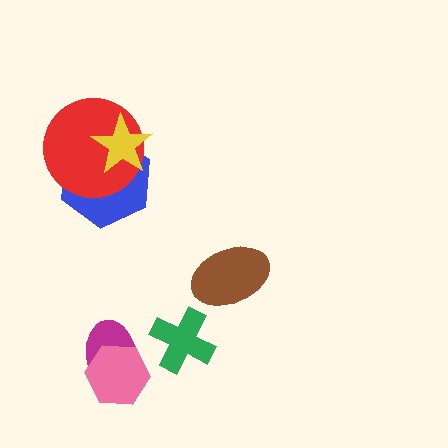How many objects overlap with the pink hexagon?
1 object overlaps with the pink hexagon.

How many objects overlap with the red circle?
2 objects overlap with the red circle.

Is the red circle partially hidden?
Yes, it is partially covered by another shape.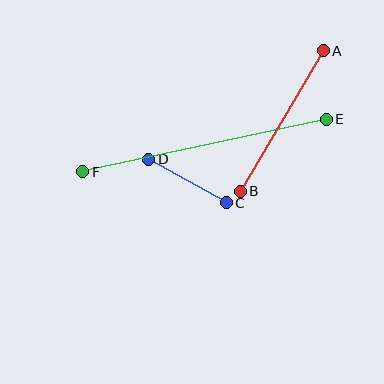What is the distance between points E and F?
The distance is approximately 249 pixels.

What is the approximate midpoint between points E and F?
The midpoint is at approximately (204, 145) pixels.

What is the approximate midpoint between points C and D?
The midpoint is at approximately (188, 181) pixels.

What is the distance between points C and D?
The distance is approximately 89 pixels.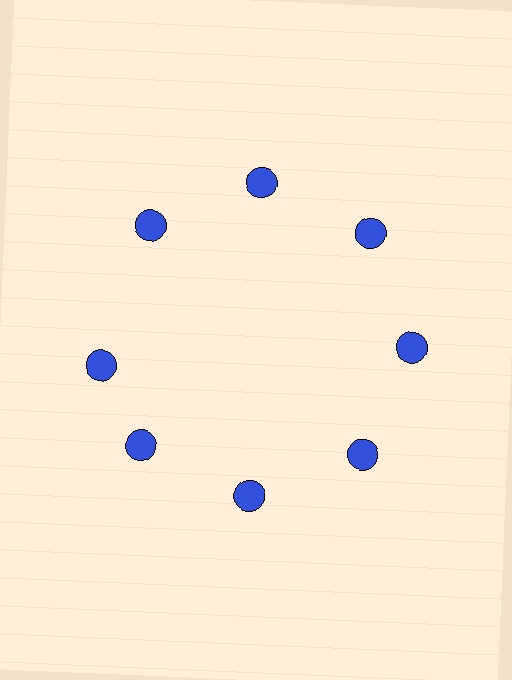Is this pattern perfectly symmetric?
No. The 8 blue circles are arranged in a ring, but one element near the 9 o'clock position is rotated out of alignment along the ring, breaking the 8-fold rotational symmetry.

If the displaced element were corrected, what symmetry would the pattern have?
It would have 8-fold rotational symmetry — the pattern would map onto itself every 45 degrees.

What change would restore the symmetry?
The symmetry would be restored by rotating it back into even spacing with its neighbors so that all 8 circles sit at equal angles and equal distance from the center.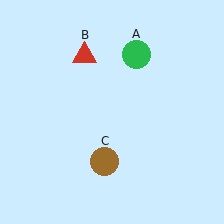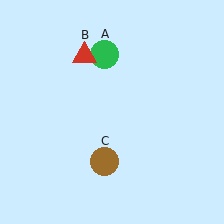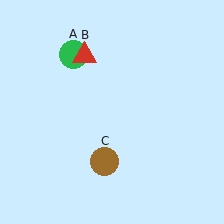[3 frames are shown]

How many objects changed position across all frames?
1 object changed position: green circle (object A).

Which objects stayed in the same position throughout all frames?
Red triangle (object B) and brown circle (object C) remained stationary.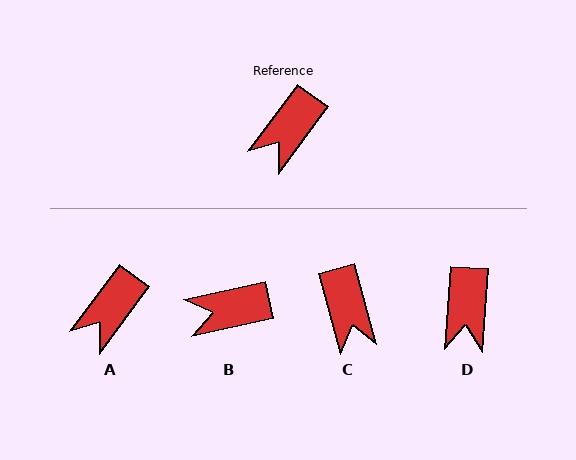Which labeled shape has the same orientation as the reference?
A.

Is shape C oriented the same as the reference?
No, it is off by about 52 degrees.